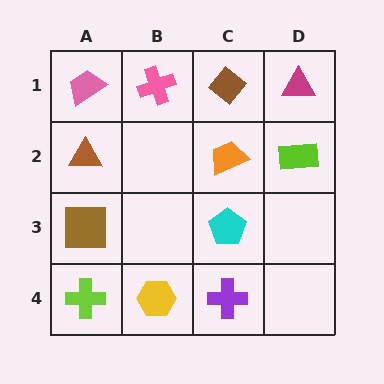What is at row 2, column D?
A lime rectangle.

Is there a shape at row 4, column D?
No, that cell is empty.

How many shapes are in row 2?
3 shapes.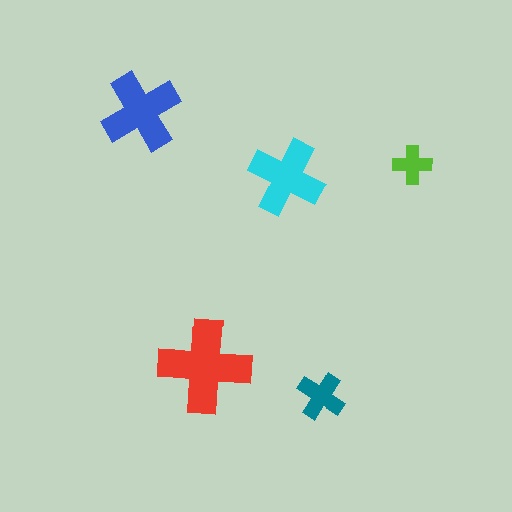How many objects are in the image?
There are 5 objects in the image.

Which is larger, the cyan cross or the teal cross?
The cyan one.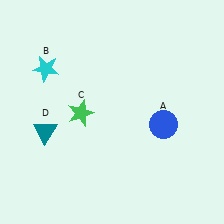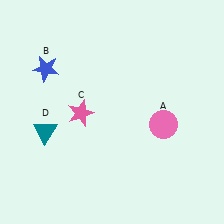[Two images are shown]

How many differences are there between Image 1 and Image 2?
There are 3 differences between the two images.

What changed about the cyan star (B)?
In Image 1, B is cyan. In Image 2, it changed to blue.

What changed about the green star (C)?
In Image 1, C is green. In Image 2, it changed to pink.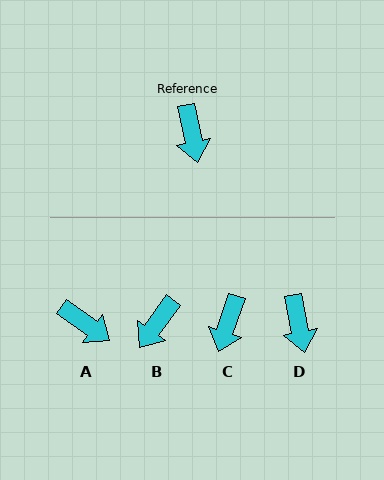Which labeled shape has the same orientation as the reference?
D.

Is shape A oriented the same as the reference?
No, it is off by about 43 degrees.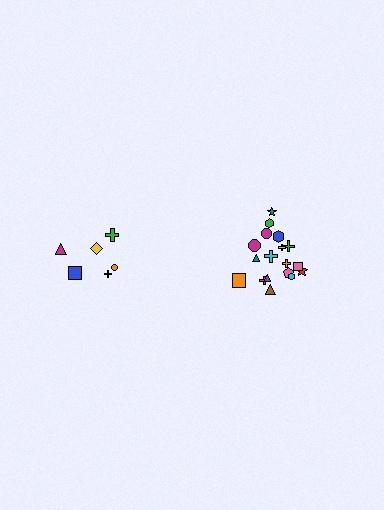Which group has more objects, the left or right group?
The right group.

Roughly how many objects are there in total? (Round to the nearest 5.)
Roughly 25 objects in total.